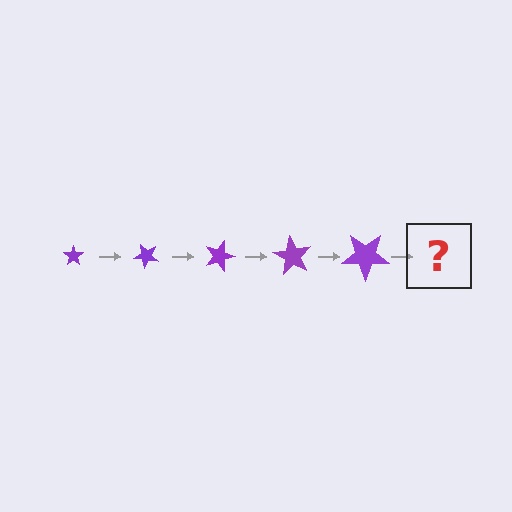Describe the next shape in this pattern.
It should be a star, larger than the previous one and rotated 225 degrees from the start.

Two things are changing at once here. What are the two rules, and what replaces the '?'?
The two rules are that the star grows larger each step and it rotates 45 degrees each step. The '?' should be a star, larger than the previous one and rotated 225 degrees from the start.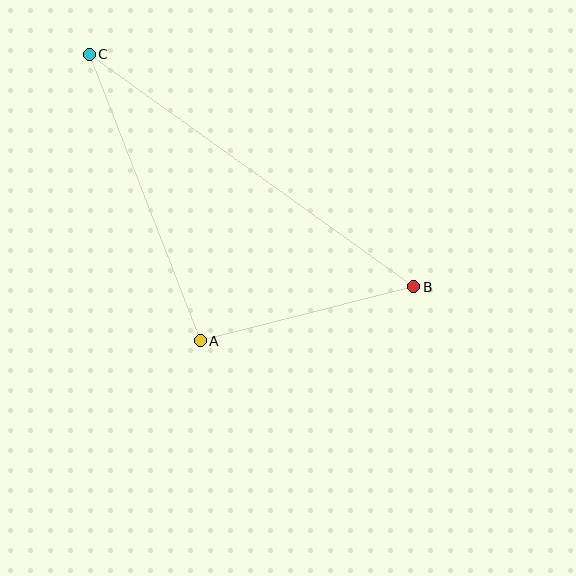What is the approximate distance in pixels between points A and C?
The distance between A and C is approximately 307 pixels.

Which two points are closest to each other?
Points A and B are closest to each other.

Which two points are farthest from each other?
Points B and C are farthest from each other.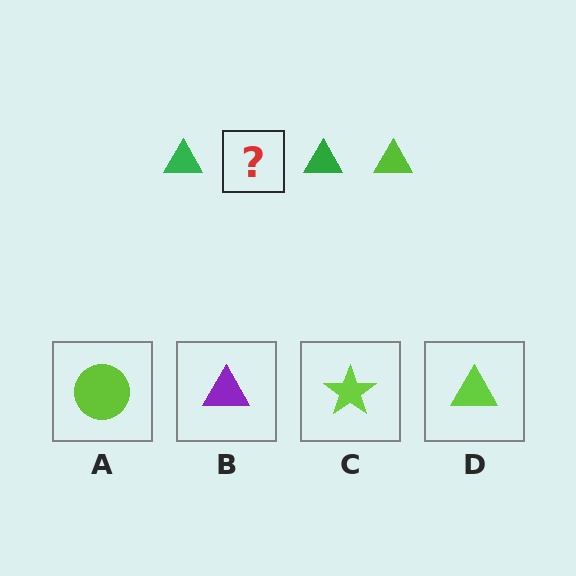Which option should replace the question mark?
Option D.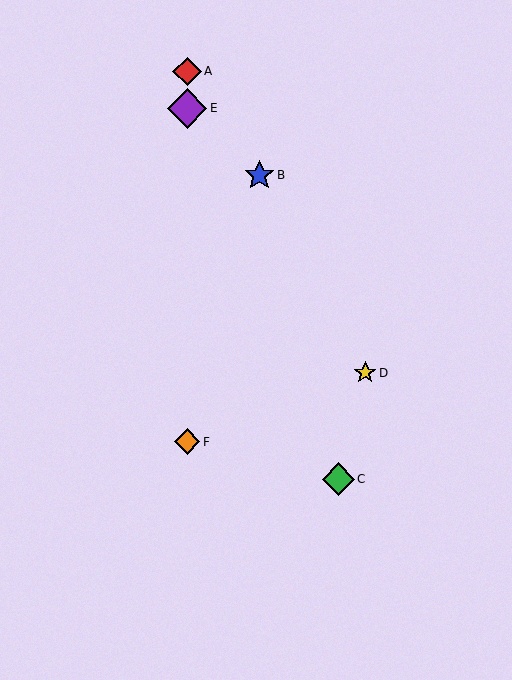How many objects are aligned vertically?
3 objects (A, E, F) are aligned vertically.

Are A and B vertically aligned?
No, A is at x≈187 and B is at x≈259.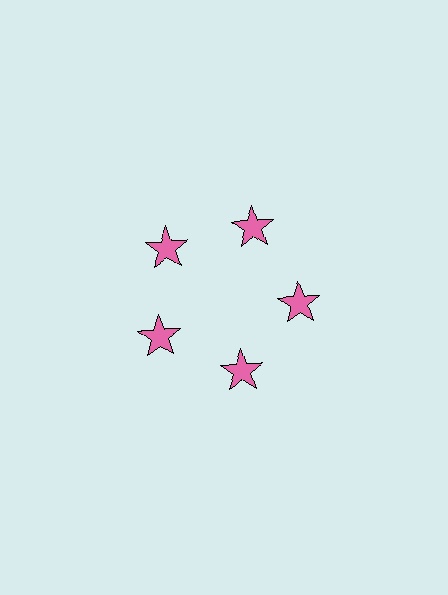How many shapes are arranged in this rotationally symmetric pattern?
There are 5 shapes, arranged in 5 groups of 1.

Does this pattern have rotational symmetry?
Yes, this pattern has 5-fold rotational symmetry. It looks the same after rotating 72 degrees around the center.